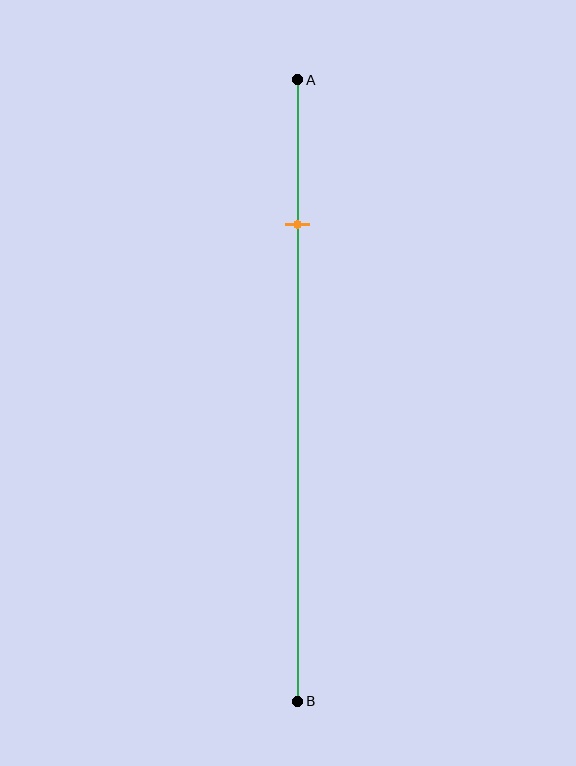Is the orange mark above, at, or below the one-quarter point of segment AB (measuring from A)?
The orange mark is approximately at the one-quarter point of segment AB.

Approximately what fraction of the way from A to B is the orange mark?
The orange mark is approximately 25% of the way from A to B.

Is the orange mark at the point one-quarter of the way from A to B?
Yes, the mark is approximately at the one-quarter point.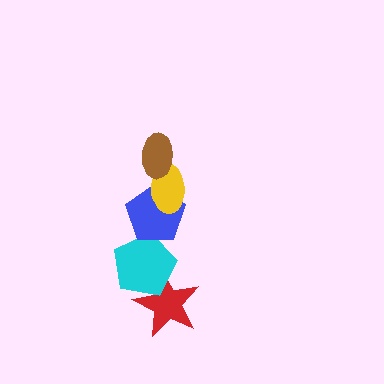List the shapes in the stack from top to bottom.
From top to bottom: the brown ellipse, the yellow ellipse, the blue pentagon, the cyan pentagon, the red star.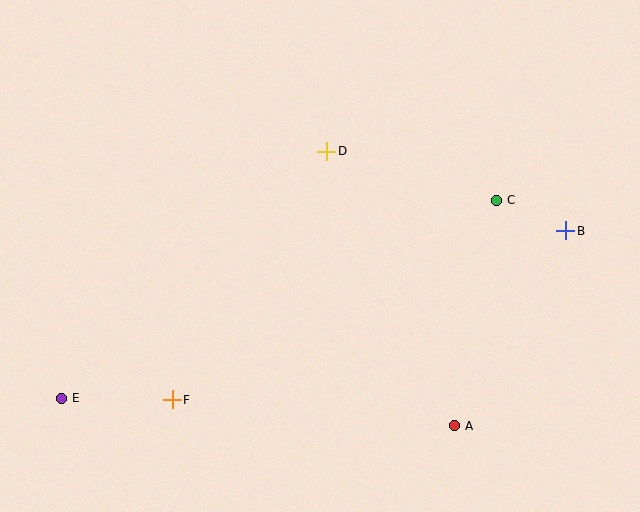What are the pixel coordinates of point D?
Point D is at (327, 151).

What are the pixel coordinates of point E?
Point E is at (61, 398).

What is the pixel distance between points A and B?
The distance between A and B is 225 pixels.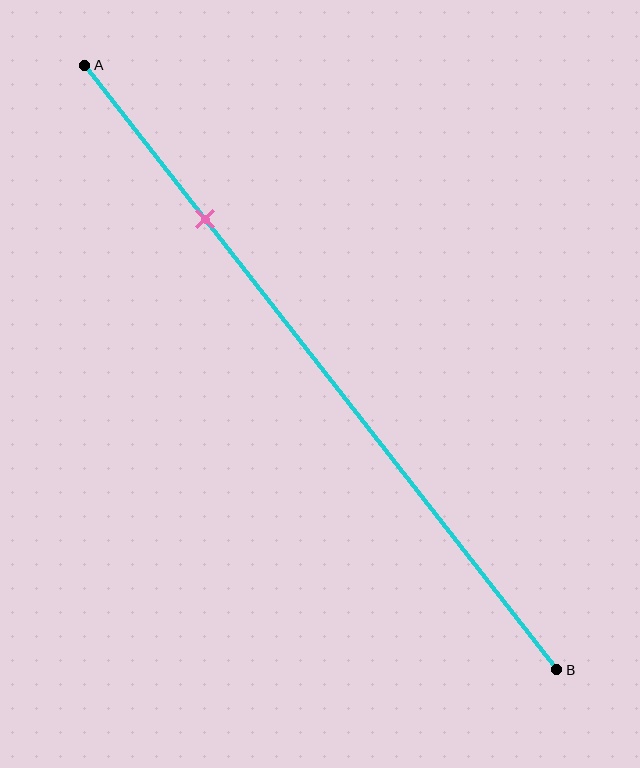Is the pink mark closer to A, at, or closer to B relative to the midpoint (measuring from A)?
The pink mark is closer to point A than the midpoint of segment AB.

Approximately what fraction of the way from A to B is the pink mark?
The pink mark is approximately 25% of the way from A to B.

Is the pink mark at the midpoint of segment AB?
No, the mark is at about 25% from A, not at the 50% midpoint.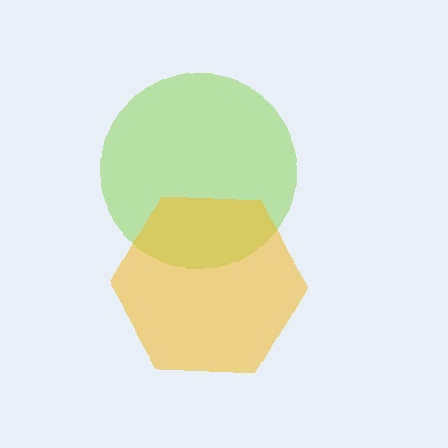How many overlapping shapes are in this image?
There are 2 overlapping shapes in the image.